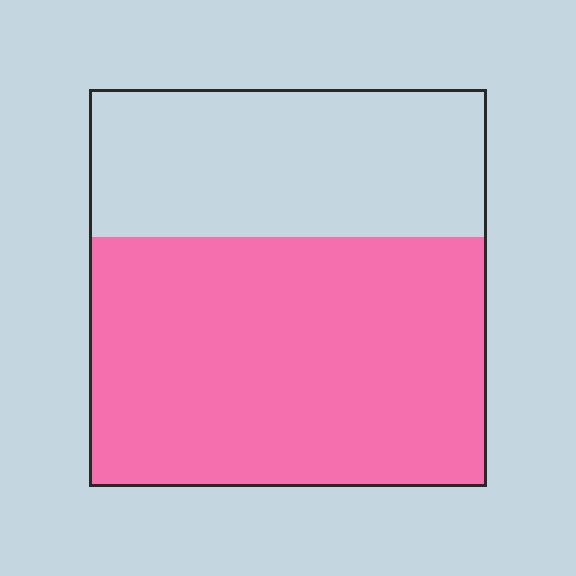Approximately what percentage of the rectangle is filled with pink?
Approximately 65%.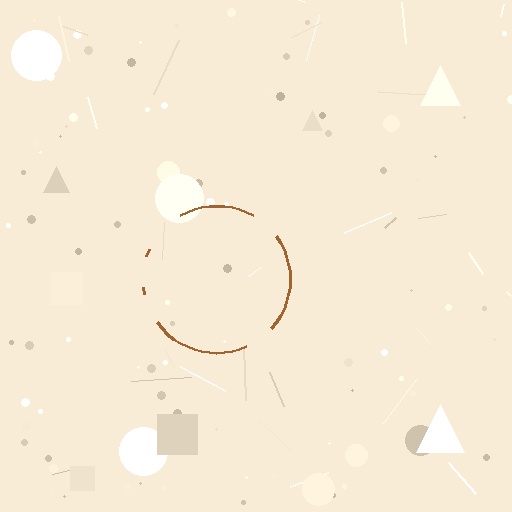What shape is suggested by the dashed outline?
The dashed outline suggests a circle.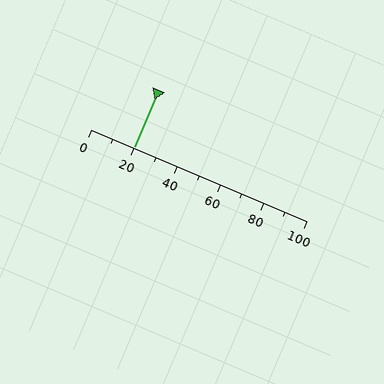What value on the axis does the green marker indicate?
The marker indicates approximately 20.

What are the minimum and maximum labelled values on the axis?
The axis runs from 0 to 100.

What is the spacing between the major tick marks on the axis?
The major ticks are spaced 20 apart.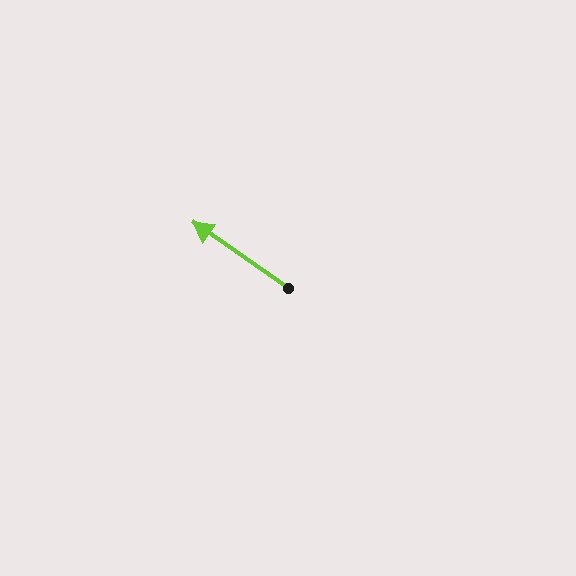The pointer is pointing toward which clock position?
Roughly 10 o'clock.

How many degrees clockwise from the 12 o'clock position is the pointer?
Approximately 305 degrees.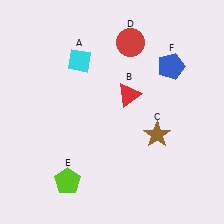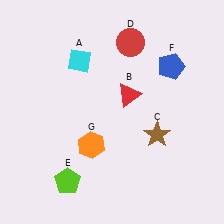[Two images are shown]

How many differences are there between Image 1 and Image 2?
There is 1 difference between the two images.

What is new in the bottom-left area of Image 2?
An orange hexagon (G) was added in the bottom-left area of Image 2.